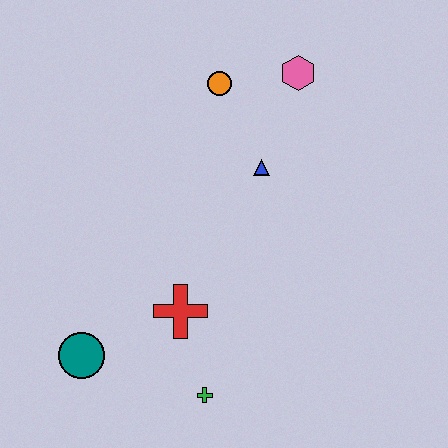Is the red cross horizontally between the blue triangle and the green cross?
No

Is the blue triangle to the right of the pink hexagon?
No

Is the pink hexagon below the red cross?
No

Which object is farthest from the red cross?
The pink hexagon is farthest from the red cross.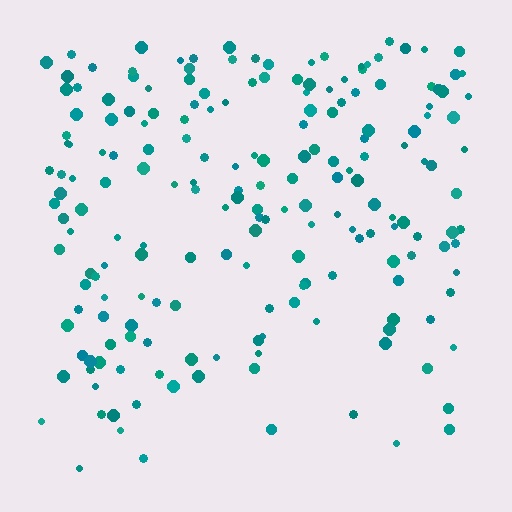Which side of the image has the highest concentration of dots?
The top.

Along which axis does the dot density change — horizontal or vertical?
Vertical.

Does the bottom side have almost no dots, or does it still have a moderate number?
Still a moderate number, just noticeably fewer than the top.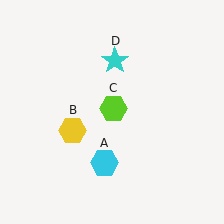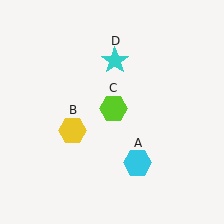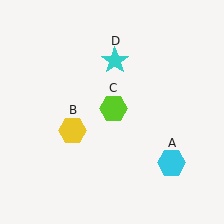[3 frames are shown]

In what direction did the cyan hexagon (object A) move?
The cyan hexagon (object A) moved right.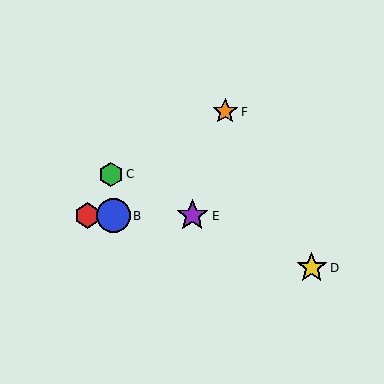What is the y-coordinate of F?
Object F is at y≈112.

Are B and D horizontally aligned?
No, B is at y≈216 and D is at y≈268.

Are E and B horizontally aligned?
Yes, both are at y≈216.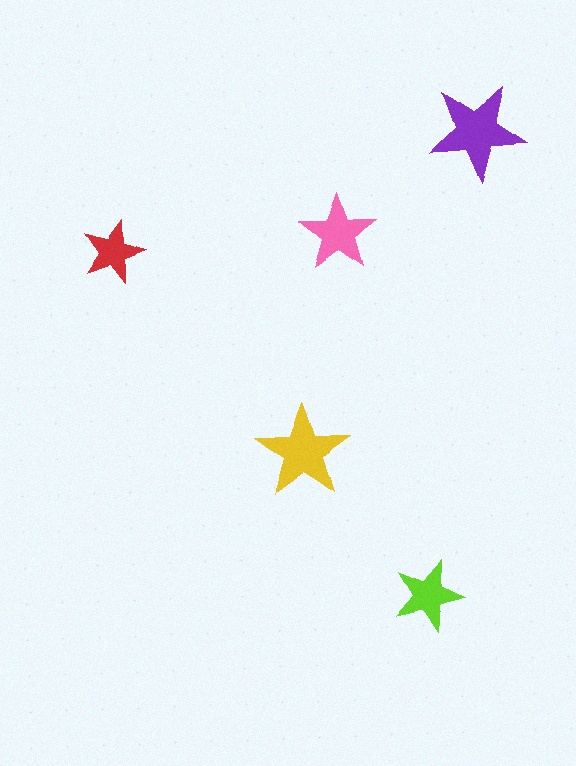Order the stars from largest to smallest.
the purple one, the yellow one, the pink one, the lime one, the red one.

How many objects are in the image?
There are 5 objects in the image.